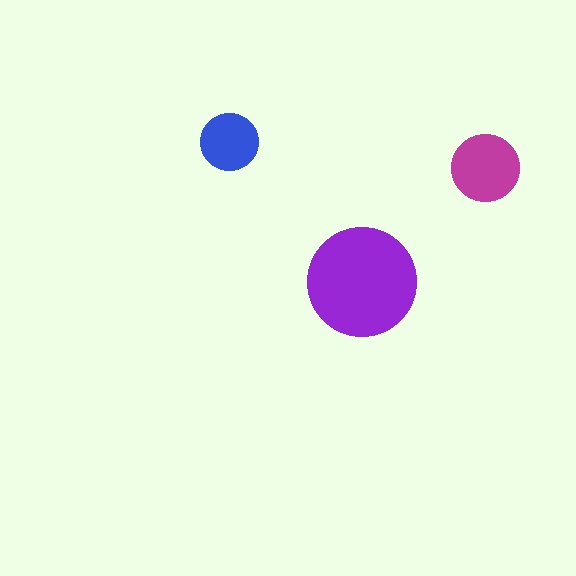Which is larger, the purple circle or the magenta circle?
The purple one.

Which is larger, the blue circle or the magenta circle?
The magenta one.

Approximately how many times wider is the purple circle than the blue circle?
About 2 times wider.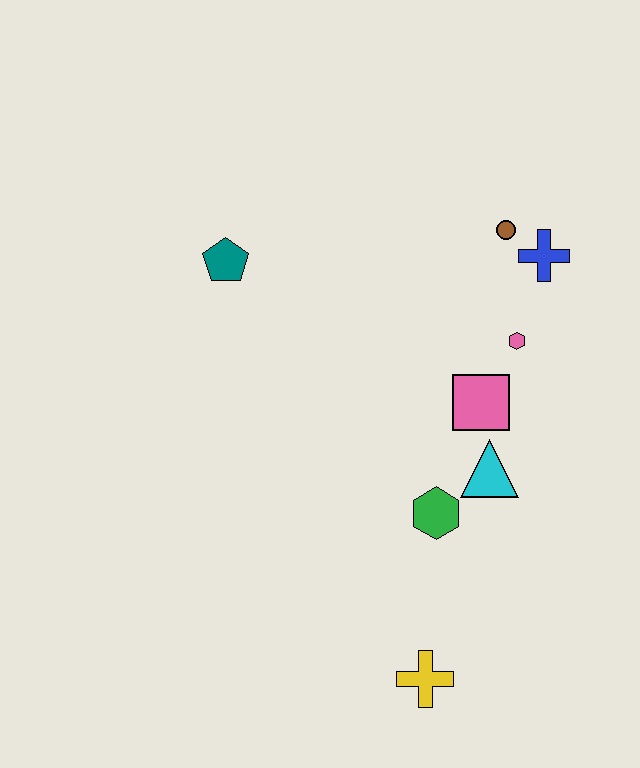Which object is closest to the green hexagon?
The cyan triangle is closest to the green hexagon.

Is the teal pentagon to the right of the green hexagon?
No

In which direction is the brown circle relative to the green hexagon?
The brown circle is above the green hexagon.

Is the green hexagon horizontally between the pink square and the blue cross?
No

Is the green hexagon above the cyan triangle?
No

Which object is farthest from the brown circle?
The yellow cross is farthest from the brown circle.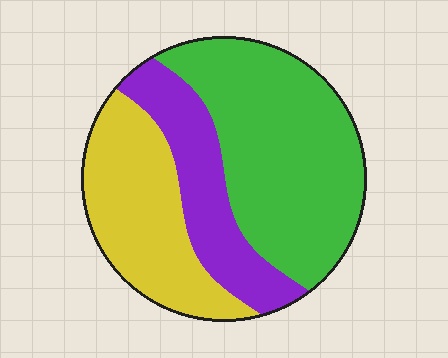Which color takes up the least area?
Purple, at roughly 20%.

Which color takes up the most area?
Green, at roughly 50%.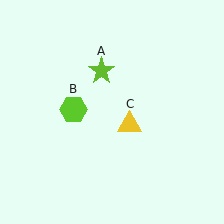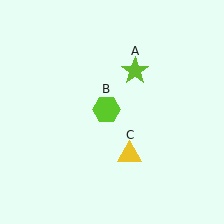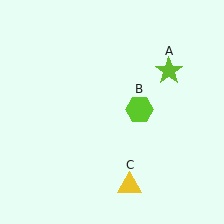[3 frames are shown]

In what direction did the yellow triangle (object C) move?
The yellow triangle (object C) moved down.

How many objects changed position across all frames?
3 objects changed position: lime star (object A), lime hexagon (object B), yellow triangle (object C).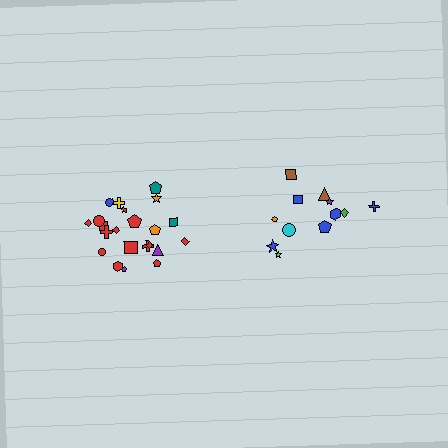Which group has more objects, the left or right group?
The left group.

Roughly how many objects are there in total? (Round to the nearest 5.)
Roughly 35 objects in total.